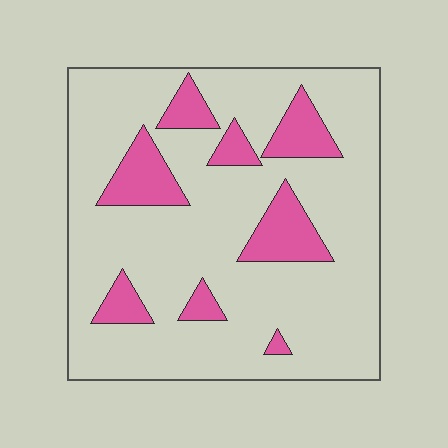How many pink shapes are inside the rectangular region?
8.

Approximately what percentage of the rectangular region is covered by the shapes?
Approximately 20%.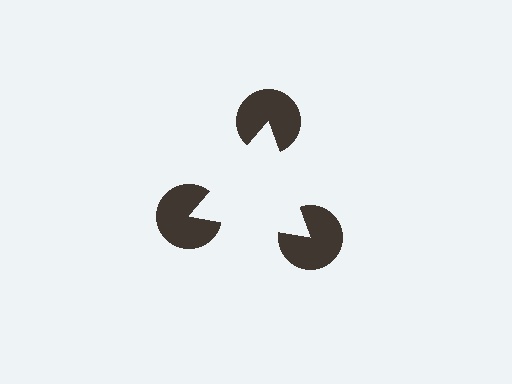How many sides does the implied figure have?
3 sides.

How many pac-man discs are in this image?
There are 3 — one at each vertex of the illusory triangle.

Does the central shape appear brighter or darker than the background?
It typically appears slightly brighter than the background, even though no actual brightness change is drawn.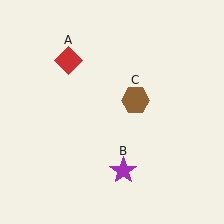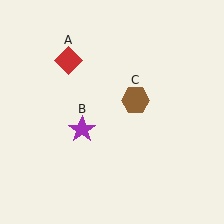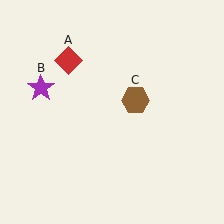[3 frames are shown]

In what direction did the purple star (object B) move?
The purple star (object B) moved up and to the left.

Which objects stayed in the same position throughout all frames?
Red diamond (object A) and brown hexagon (object C) remained stationary.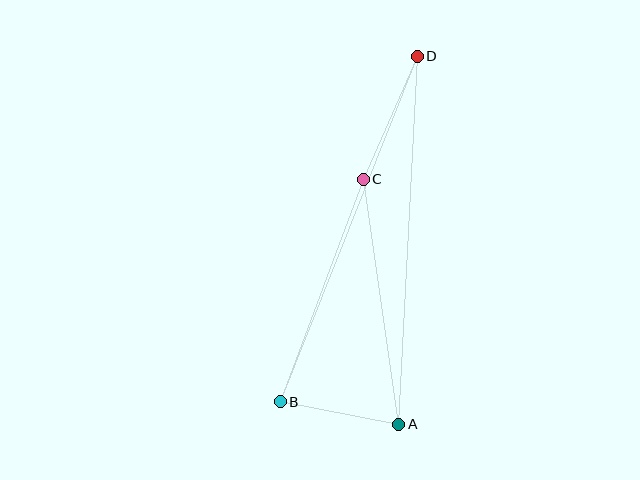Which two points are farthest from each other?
Points B and D are farthest from each other.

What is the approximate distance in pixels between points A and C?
The distance between A and C is approximately 248 pixels.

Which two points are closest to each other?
Points A and B are closest to each other.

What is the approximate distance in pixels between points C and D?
The distance between C and D is approximately 134 pixels.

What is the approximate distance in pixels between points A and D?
The distance between A and D is approximately 368 pixels.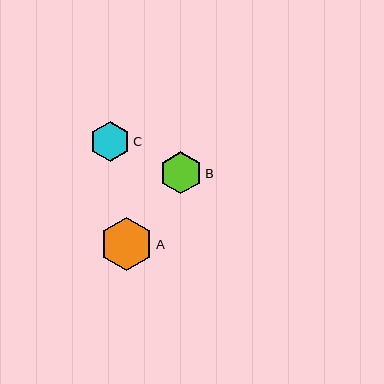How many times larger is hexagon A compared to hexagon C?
Hexagon A is approximately 1.3 times the size of hexagon C.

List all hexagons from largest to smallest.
From largest to smallest: A, B, C.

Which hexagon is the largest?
Hexagon A is the largest with a size of approximately 53 pixels.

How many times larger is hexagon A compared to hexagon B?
Hexagon A is approximately 1.3 times the size of hexagon B.